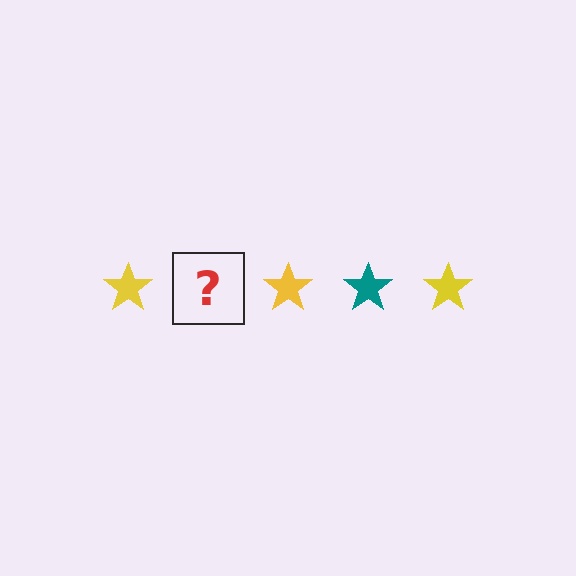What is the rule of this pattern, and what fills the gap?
The rule is that the pattern cycles through yellow, teal stars. The gap should be filled with a teal star.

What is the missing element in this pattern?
The missing element is a teal star.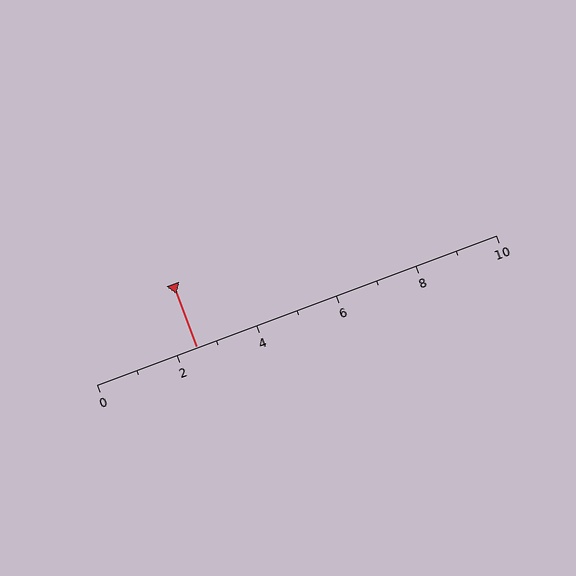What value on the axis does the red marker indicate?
The marker indicates approximately 2.5.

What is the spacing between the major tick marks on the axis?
The major ticks are spaced 2 apart.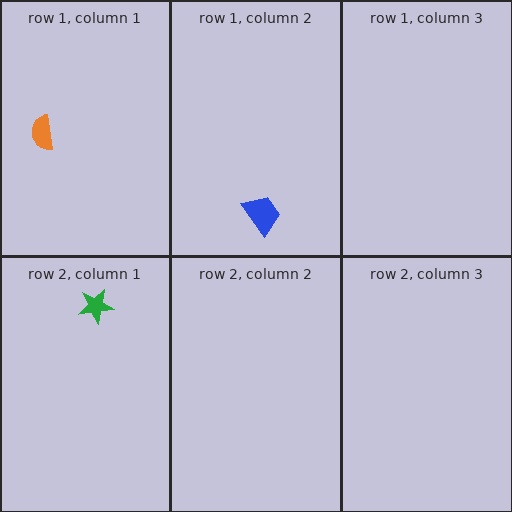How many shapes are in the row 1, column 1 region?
1.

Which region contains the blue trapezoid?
The row 1, column 2 region.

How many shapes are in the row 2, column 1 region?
1.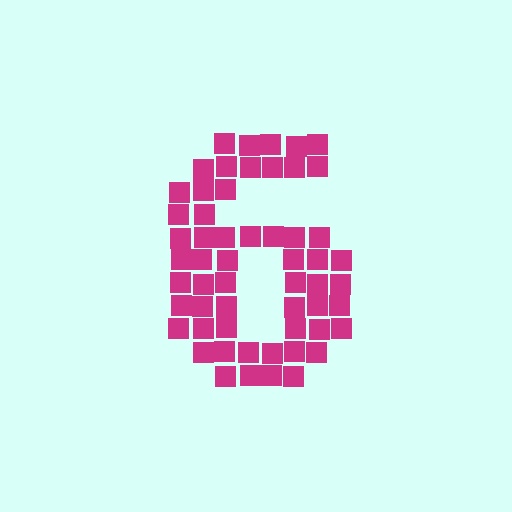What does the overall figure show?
The overall figure shows the digit 6.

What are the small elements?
The small elements are squares.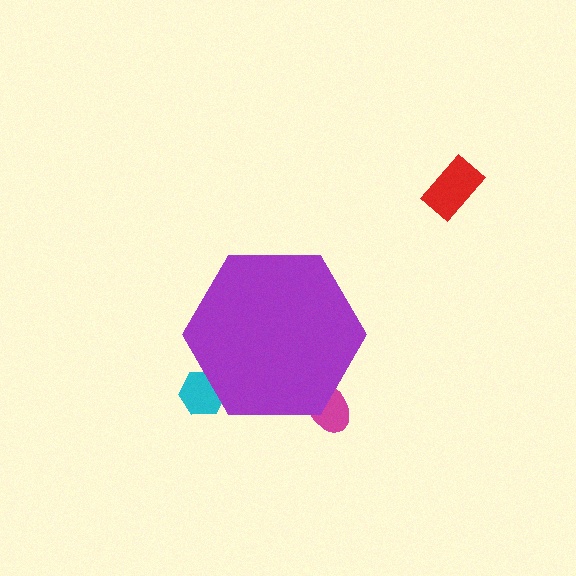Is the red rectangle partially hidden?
No, the red rectangle is fully visible.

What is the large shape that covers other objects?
A purple hexagon.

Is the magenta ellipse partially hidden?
Yes, the magenta ellipse is partially hidden behind the purple hexagon.